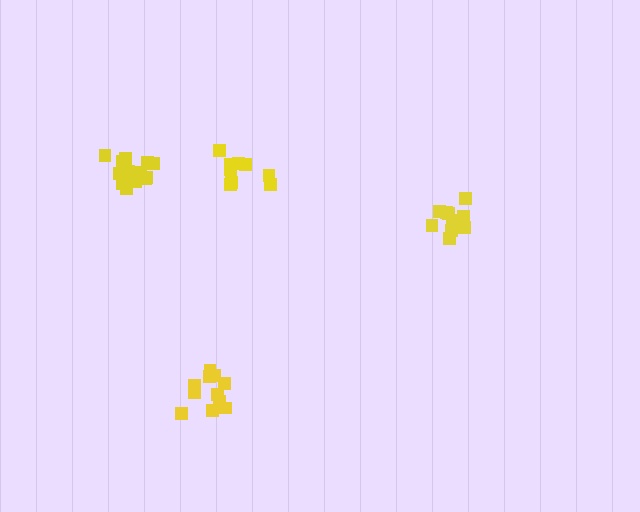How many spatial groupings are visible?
There are 4 spatial groupings.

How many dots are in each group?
Group 1: 9 dots, Group 2: 10 dots, Group 3: 11 dots, Group 4: 14 dots (44 total).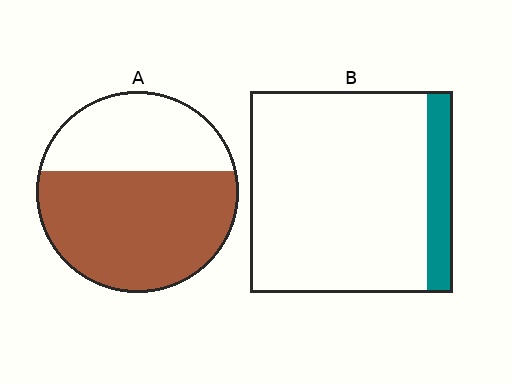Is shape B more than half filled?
No.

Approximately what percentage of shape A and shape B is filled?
A is approximately 65% and B is approximately 15%.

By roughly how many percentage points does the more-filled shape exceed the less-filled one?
By roughly 50 percentage points (A over B).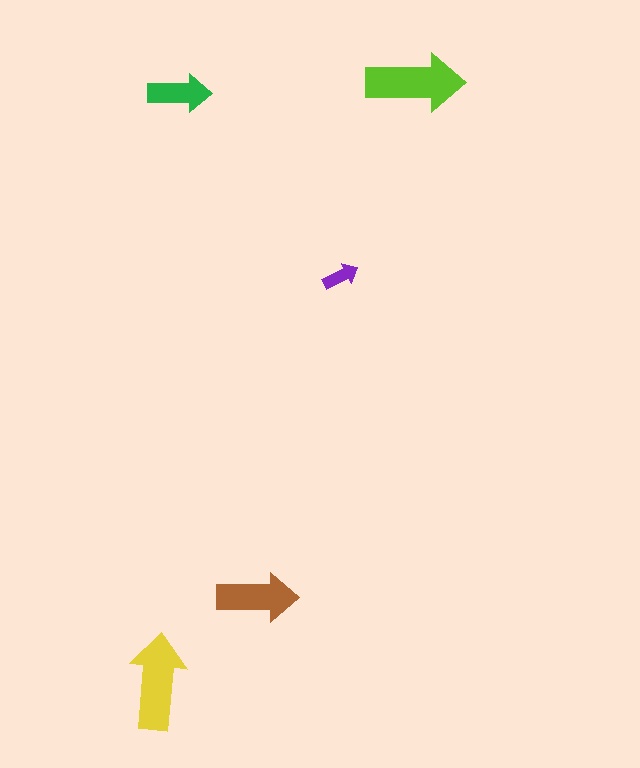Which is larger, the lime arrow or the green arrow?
The lime one.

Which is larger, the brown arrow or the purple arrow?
The brown one.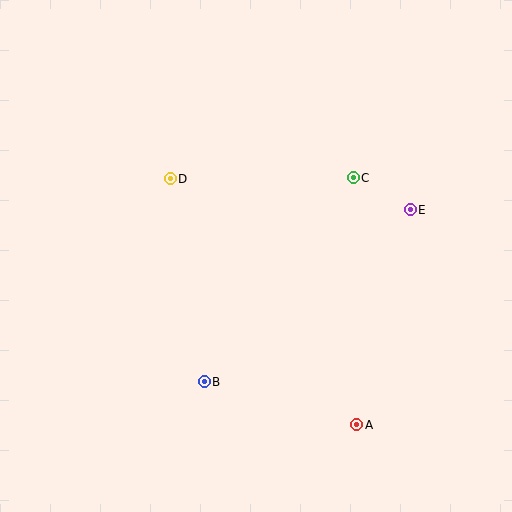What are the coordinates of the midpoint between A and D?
The midpoint between A and D is at (263, 302).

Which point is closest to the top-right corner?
Point E is closest to the top-right corner.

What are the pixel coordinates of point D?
Point D is at (170, 179).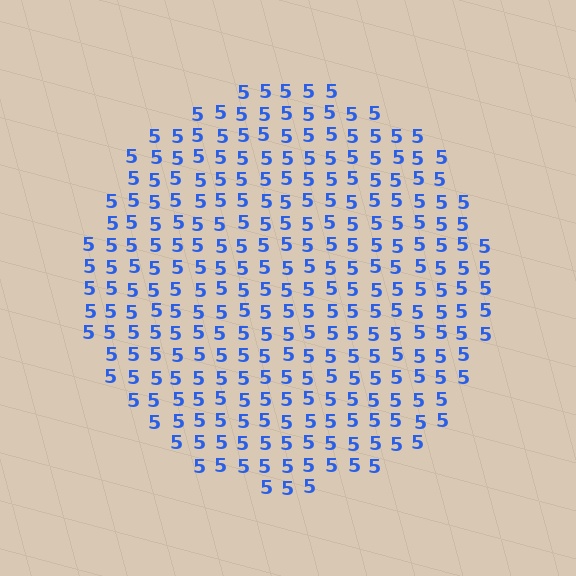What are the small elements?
The small elements are digit 5's.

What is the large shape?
The large shape is a circle.